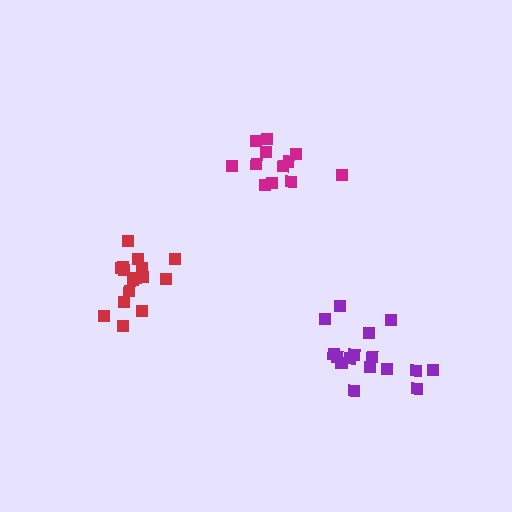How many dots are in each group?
Group 1: 16 dots, Group 2: 16 dots, Group 3: 12 dots (44 total).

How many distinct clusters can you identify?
There are 3 distinct clusters.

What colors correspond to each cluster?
The clusters are colored: purple, red, magenta.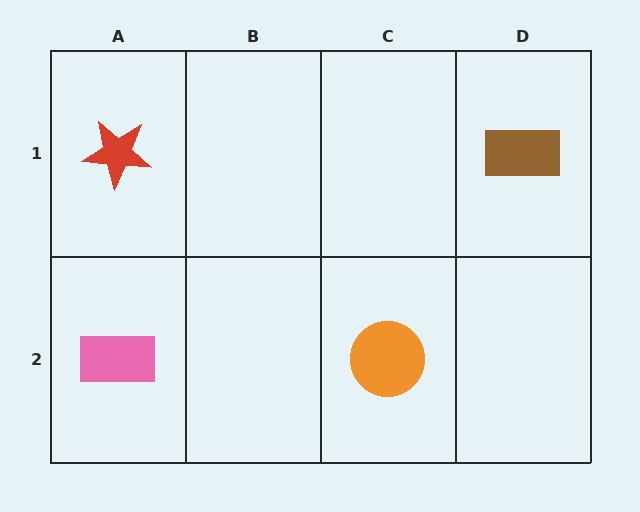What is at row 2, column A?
A pink rectangle.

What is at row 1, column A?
A red star.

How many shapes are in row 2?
2 shapes.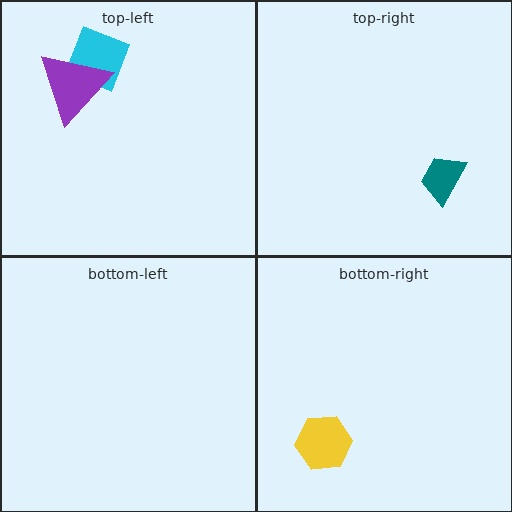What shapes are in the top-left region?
The cyan diamond, the purple triangle.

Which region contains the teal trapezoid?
The top-right region.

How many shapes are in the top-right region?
1.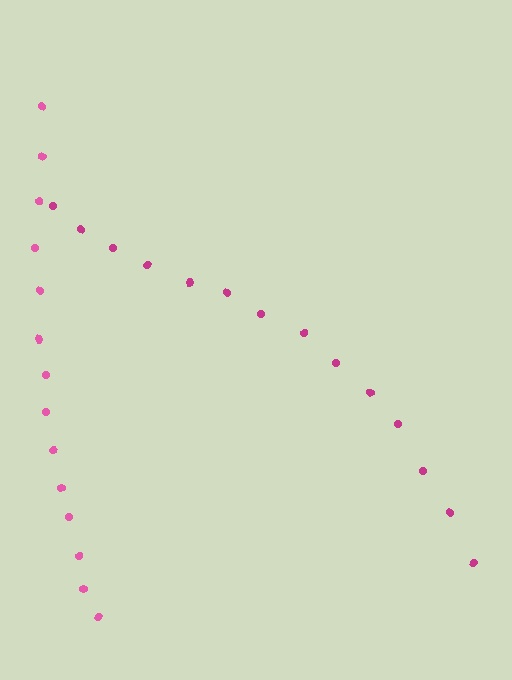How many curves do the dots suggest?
There are 2 distinct paths.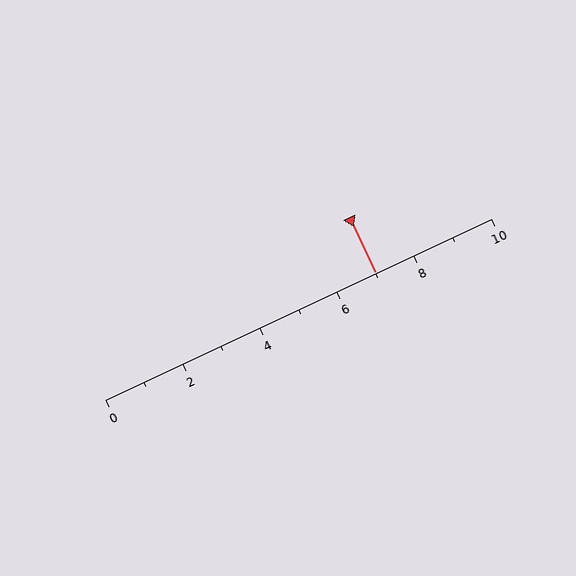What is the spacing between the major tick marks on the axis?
The major ticks are spaced 2 apart.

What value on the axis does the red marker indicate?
The marker indicates approximately 7.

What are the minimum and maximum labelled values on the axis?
The axis runs from 0 to 10.